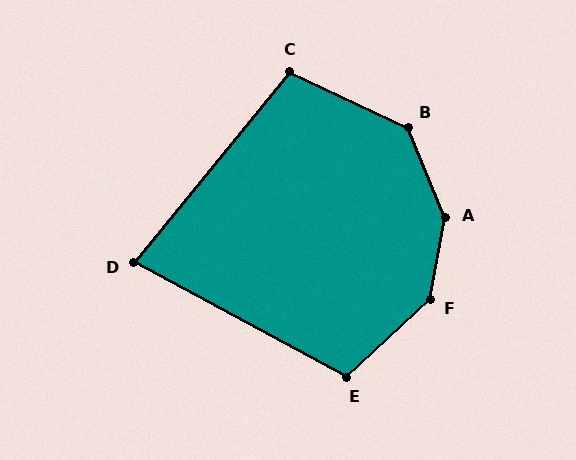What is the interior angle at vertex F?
Approximately 144 degrees (obtuse).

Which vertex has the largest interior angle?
A, at approximately 147 degrees.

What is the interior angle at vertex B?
Approximately 138 degrees (obtuse).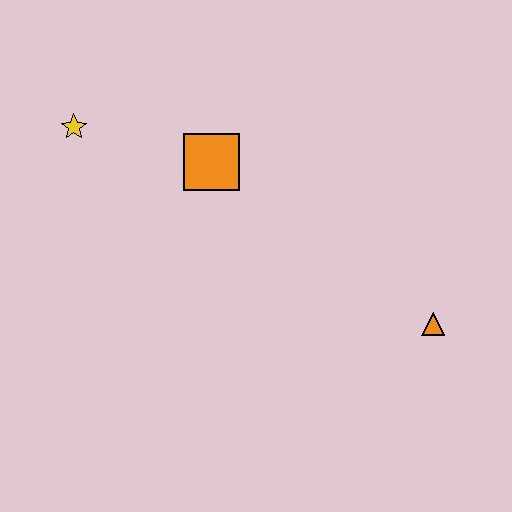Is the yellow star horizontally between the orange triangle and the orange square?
No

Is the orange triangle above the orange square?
No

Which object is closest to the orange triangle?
The orange square is closest to the orange triangle.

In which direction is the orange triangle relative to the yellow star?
The orange triangle is to the right of the yellow star.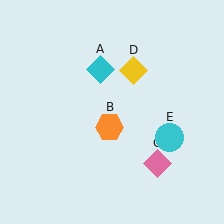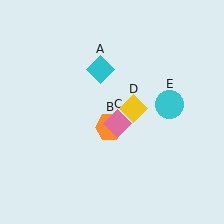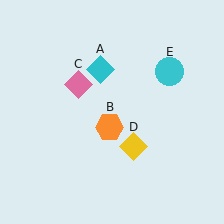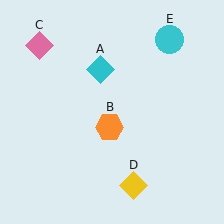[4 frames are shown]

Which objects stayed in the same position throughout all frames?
Cyan diamond (object A) and orange hexagon (object B) remained stationary.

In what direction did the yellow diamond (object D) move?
The yellow diamond (object D) moved down.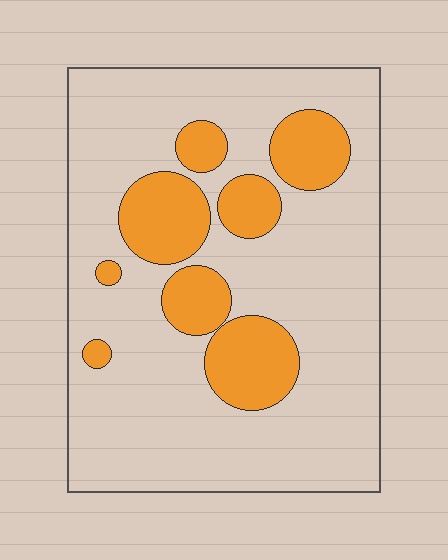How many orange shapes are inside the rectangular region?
8.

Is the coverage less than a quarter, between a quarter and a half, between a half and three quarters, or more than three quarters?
Less than a quarter.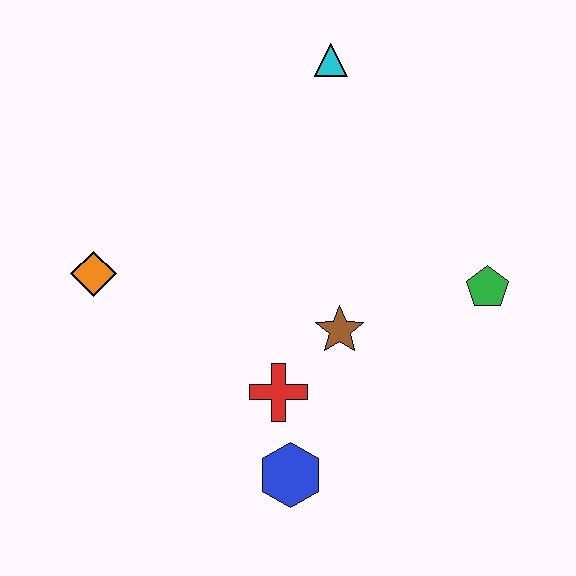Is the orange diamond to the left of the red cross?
Yes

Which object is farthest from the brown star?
The cyan triangle is farthest from the brown star.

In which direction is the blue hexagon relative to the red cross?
The blue hexagon is below the red cross.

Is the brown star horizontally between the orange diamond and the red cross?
No